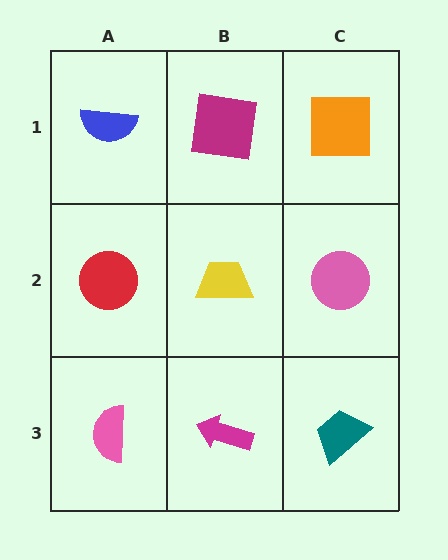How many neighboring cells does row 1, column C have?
2.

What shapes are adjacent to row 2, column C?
An orange square (row 1, column C), a teal trapezoid (row 3, column C), a yellow trapezoid (row 2, column B).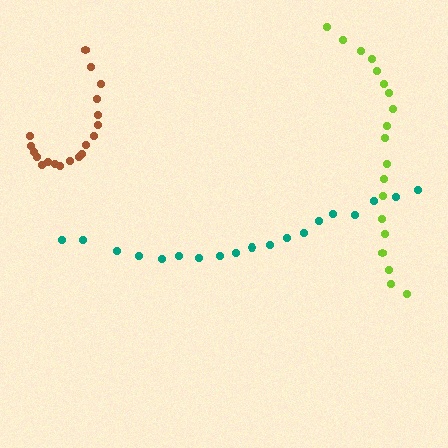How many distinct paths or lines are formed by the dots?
There are 3 distinct paths.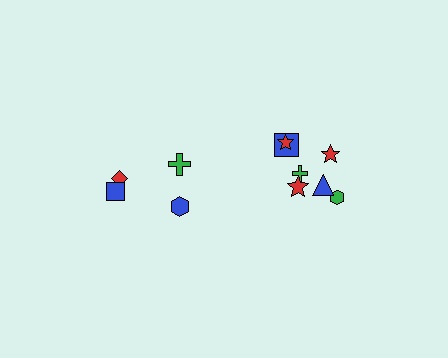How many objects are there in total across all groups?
There are 11 objects.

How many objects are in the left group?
There are 4 objects.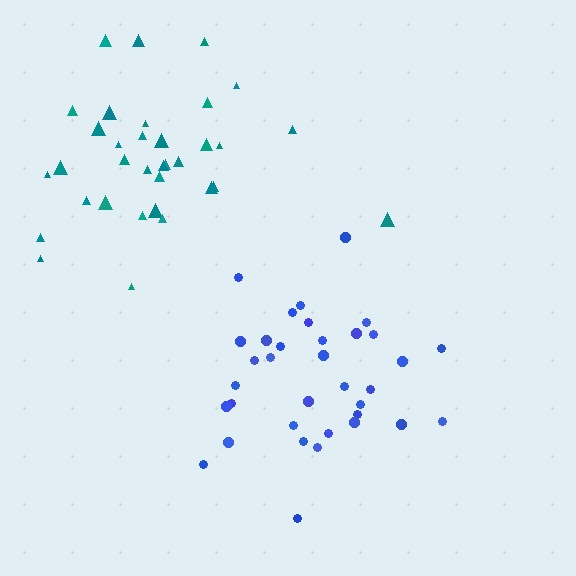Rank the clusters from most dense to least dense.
teal, blue.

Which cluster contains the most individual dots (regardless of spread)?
Blue (35).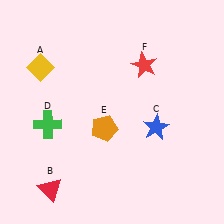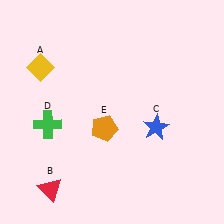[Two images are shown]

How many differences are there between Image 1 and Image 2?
There is 1 difference between the two images.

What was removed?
The red star (F) was removed in Image 2.